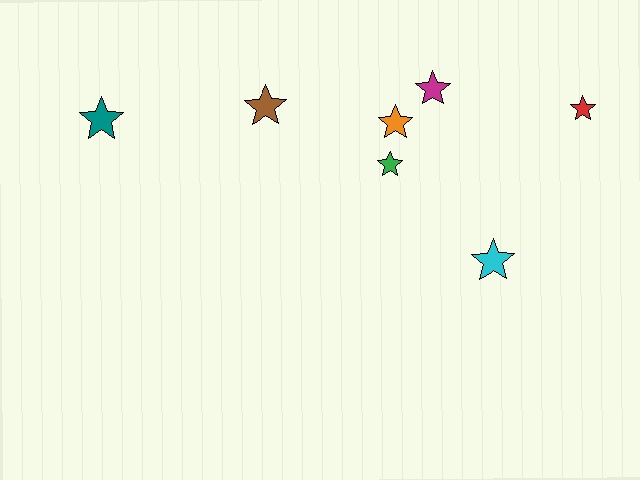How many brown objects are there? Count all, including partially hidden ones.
There is 1 brown object.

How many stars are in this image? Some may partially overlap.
There are 7 stars.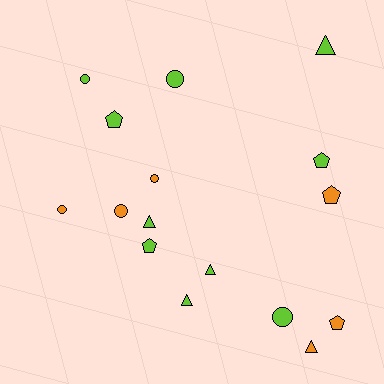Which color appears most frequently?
Lime, with 10 objects.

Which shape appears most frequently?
Circle, with 6 objects.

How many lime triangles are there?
There are 4 lime triangles.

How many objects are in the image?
There are 16 objects.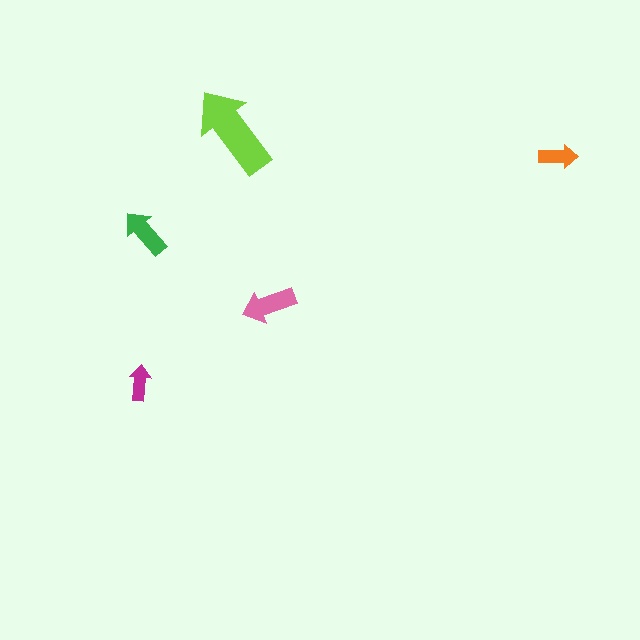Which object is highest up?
The lime arrow is topmost.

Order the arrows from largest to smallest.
the lime one, the pink one, the green one, the orange one, the magenta one.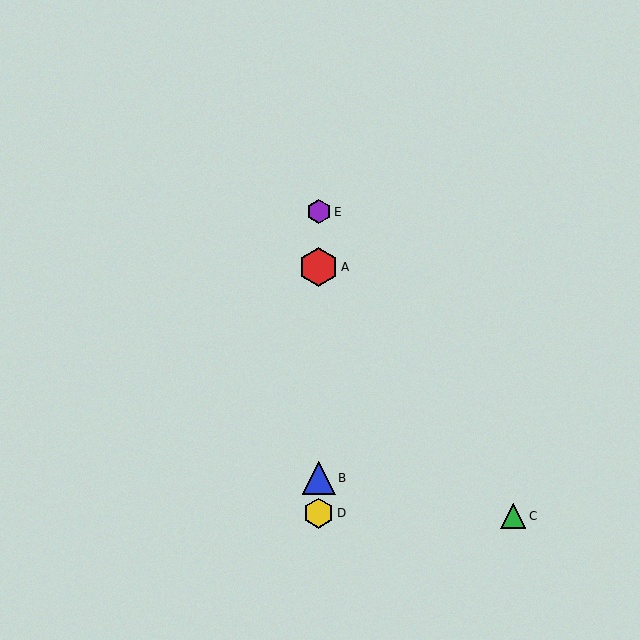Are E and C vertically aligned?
No, E is at x≈319 and C is at x≈513.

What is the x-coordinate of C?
Object C is at x≈513.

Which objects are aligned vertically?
Objects A, B, D, E are aligned vertically.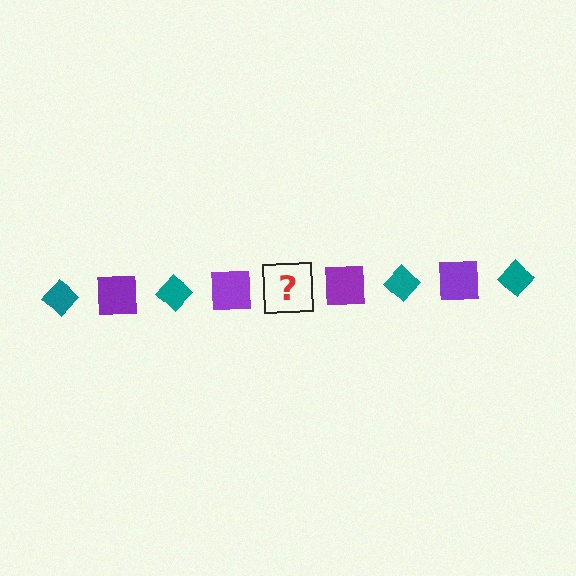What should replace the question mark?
The question mark should be replaced with a teal diamond.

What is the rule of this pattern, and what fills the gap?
The rule is that the pattern alternates between teal diamond and purple square. The gap should be filled with a teal diamond.